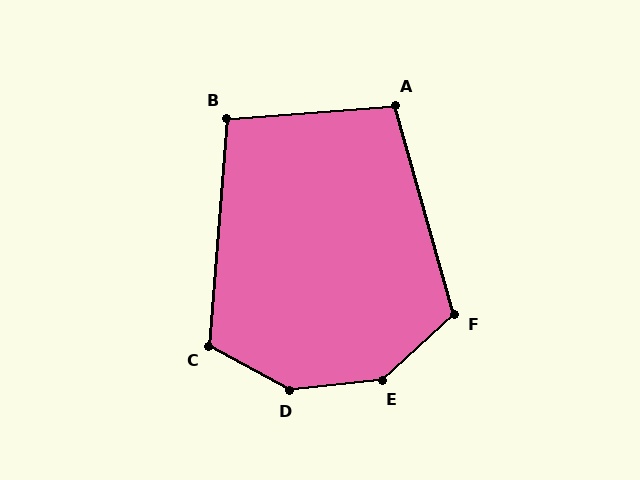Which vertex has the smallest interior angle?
B, at approximately 99 degrees.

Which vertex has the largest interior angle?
D, at approximately 145 degrees.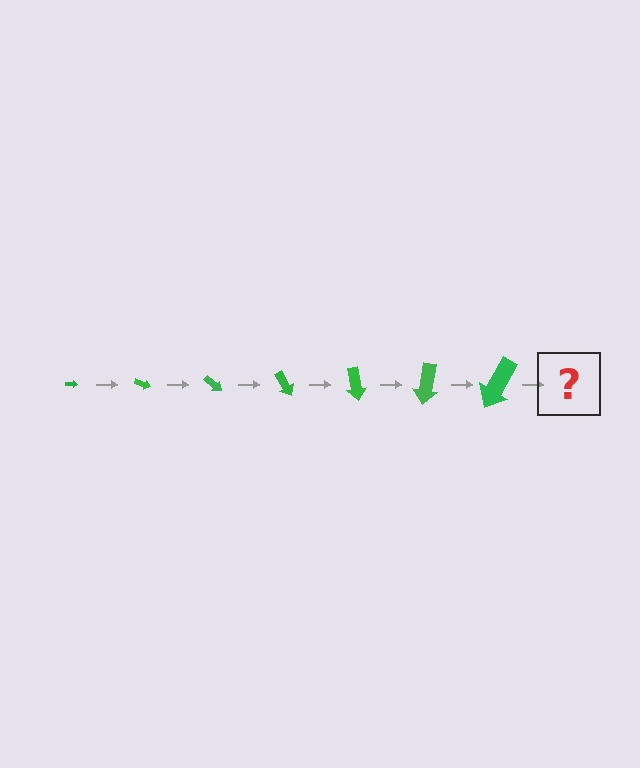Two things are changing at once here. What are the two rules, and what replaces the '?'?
The two rules are that the arrow grows larger each step and it rotates 20 degrees each step. The '?' should be an arrow, larger than the previous one and rotated 140 degrees from the start.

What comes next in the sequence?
The next element should be an arrow, larger than the previous one and rotated 140 degrees from the start.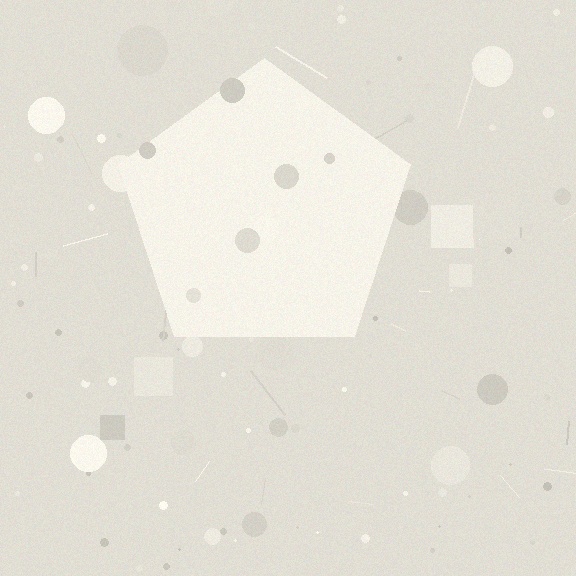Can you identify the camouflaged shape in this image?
The camouflaged shape is a pentagon.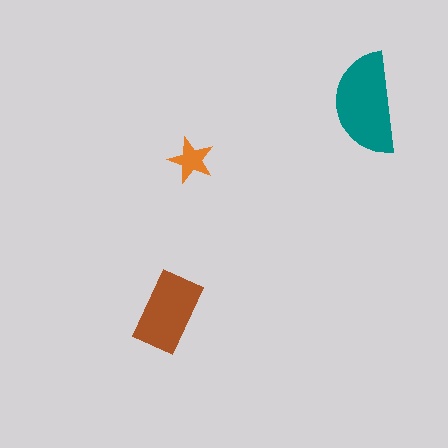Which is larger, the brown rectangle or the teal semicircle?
The teal semicircle.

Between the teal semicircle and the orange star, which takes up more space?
The teal semicircle.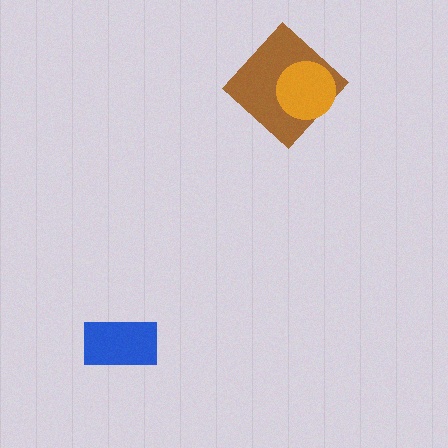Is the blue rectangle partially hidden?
No, no other shape covers it.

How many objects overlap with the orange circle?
1 object overlaps with the orange circle.